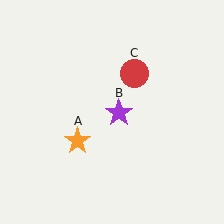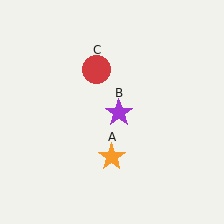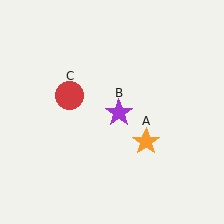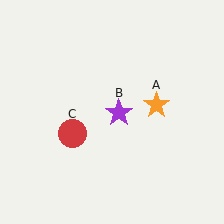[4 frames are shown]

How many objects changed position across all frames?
2 objects changed position: orange star (object A), red circle (object C).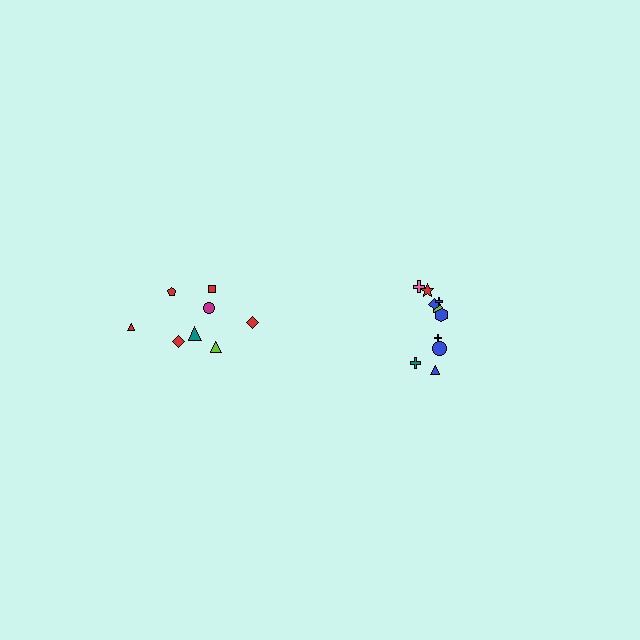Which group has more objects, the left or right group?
The right group.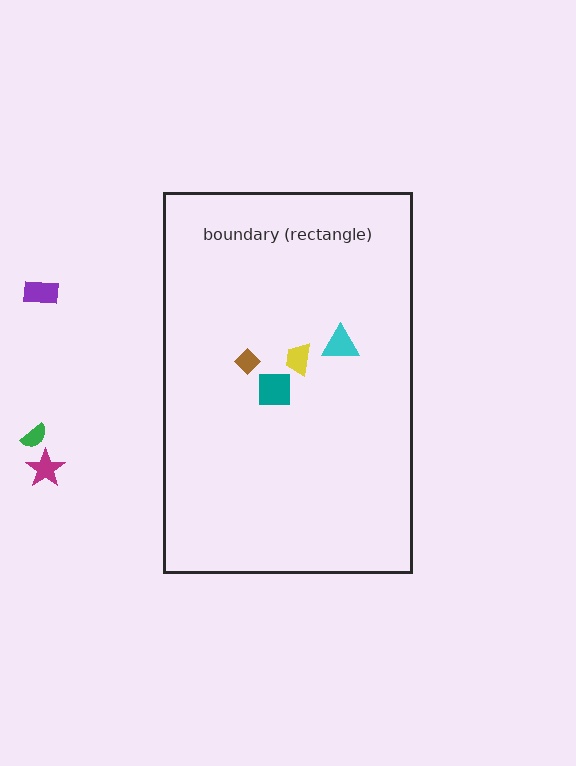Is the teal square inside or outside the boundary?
Inside.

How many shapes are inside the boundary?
4 inside, 3 outside.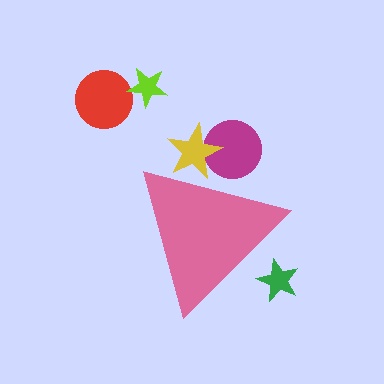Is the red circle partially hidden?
No, the red circle is fully visible.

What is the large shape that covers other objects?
A pink triangle.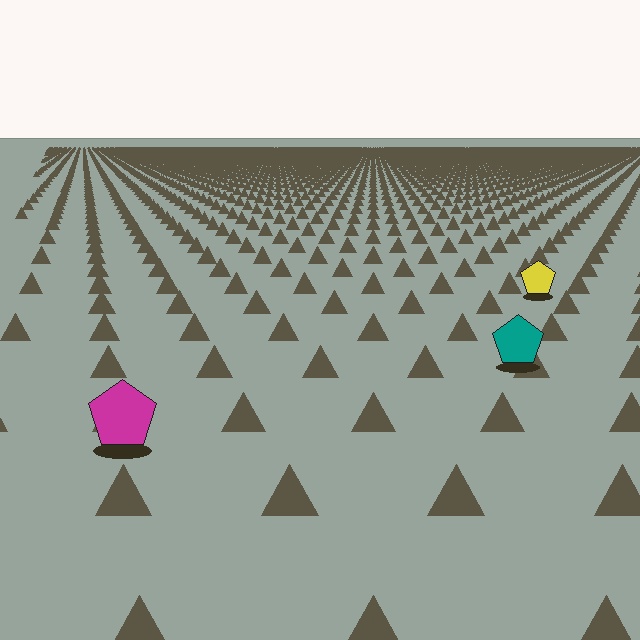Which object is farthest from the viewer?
The yellow pentagon is farthest from the viewer. It appears smaller and the ground texture around it is denser.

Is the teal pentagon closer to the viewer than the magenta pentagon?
No. The magenta pentagon is closer — you can tell from the texture gradient: the ground texture is coarser near it.